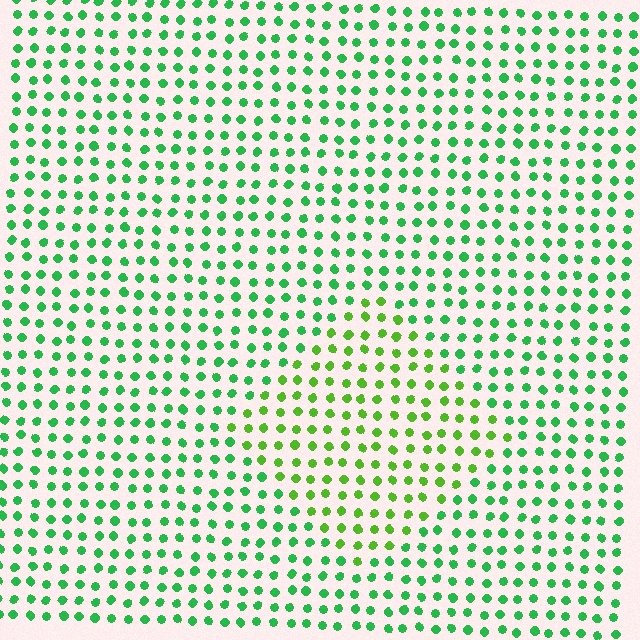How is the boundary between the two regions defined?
The boundary is defined purely by a slight shift in hue (about 31 degrees). Spacing, size, and orientation are identical on both sides.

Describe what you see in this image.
The image is filled with small green elements in a uniform arrangement. A diamond-shaped region is visible where the elements are tinted to a slightly different hue, forming a subtle color boundary.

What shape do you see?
I see a diamond.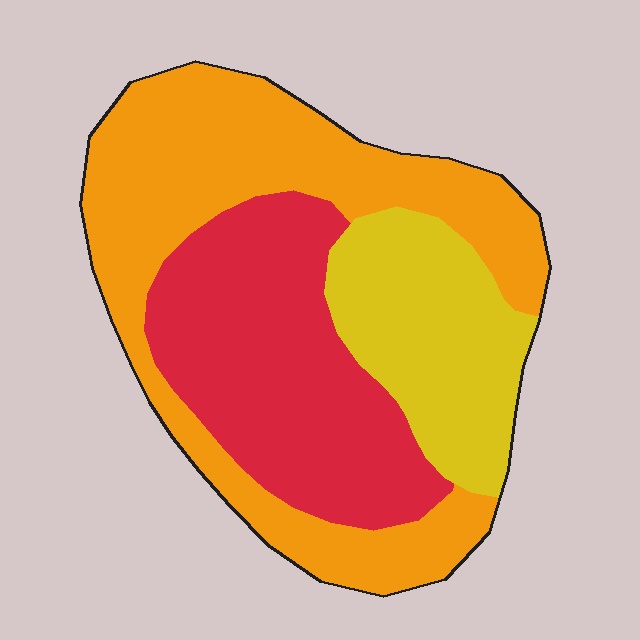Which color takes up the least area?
Yellow, at roughly 20%.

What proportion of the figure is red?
Red covers roughly 35% of the figure.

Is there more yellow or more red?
Red.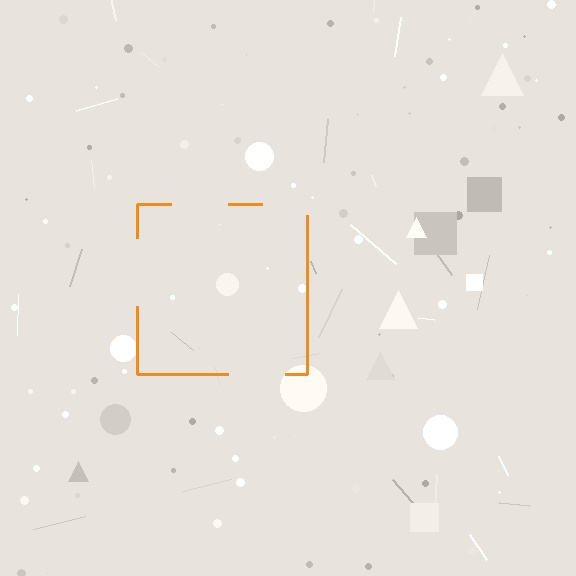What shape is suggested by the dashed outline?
The dashed outline suggests a square.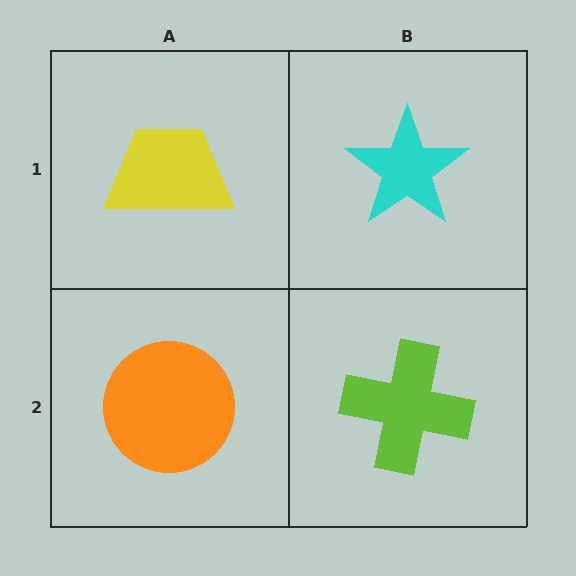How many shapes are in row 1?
2 shapes.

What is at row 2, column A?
An orange circle.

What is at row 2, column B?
A lime cross.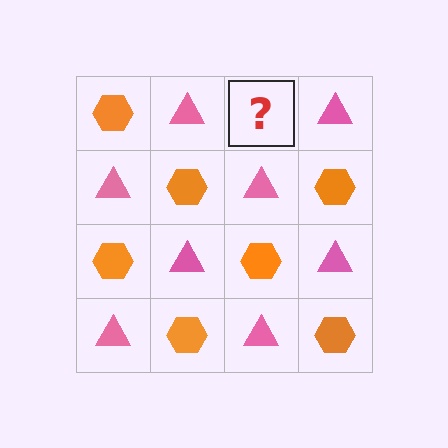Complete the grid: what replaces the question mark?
The question mark should be replaced with an orange hexagon.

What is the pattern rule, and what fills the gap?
The rule is that it alternates orange hexagon and pink triangle in a checkerboard pattern. The gap should be filled with an orange hexagon.